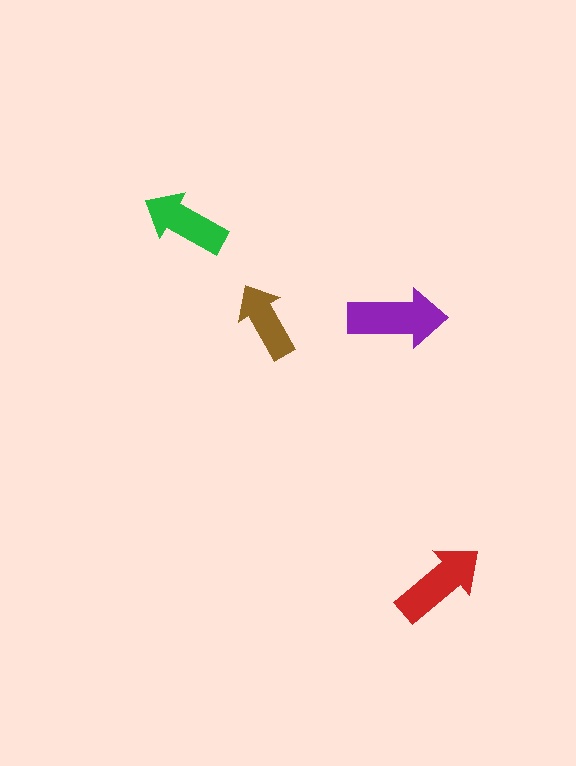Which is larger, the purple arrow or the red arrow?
The purple one.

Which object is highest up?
The green arrow is topmost.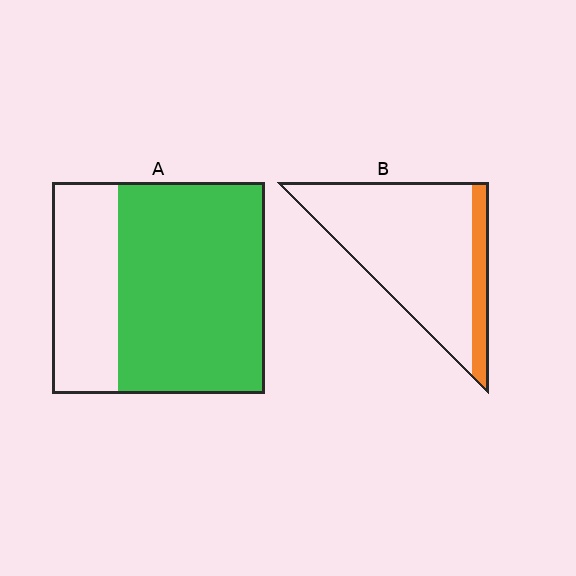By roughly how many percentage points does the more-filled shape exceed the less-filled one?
By roughly 55 percentage points (A over B).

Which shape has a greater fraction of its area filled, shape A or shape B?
Shape A.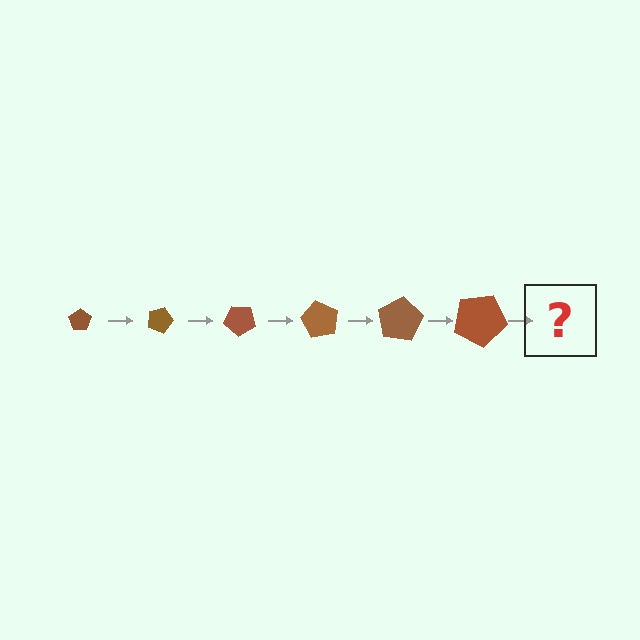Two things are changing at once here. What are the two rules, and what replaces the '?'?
The two rules are that the pentagon grows larger each step and it rotates 20 degrees each step. The '?' should be a pentagon, larger than the previous one and rotated 120 degrees from the start.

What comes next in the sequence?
The next element should be a pentagon, larger than the previous one and rotated 120 degrees from the start.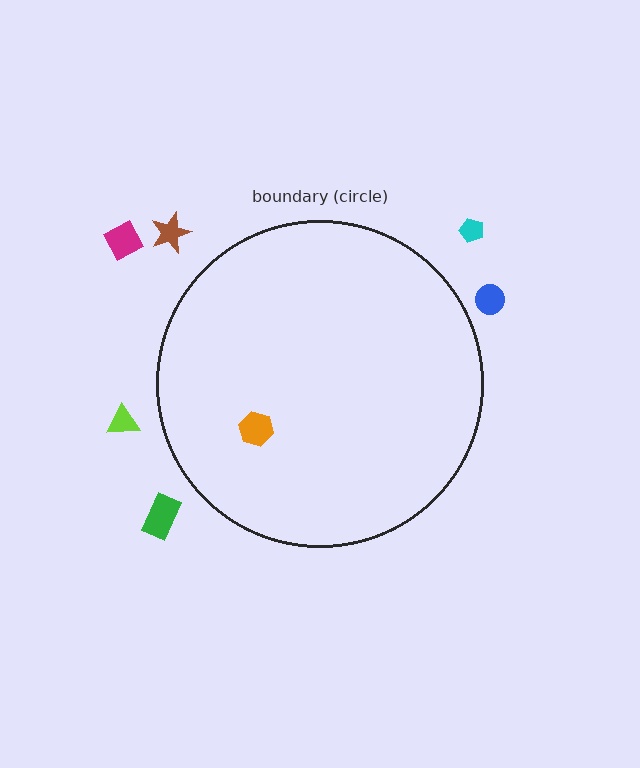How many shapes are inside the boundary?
1 inside, 6 outside.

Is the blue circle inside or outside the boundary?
Outside.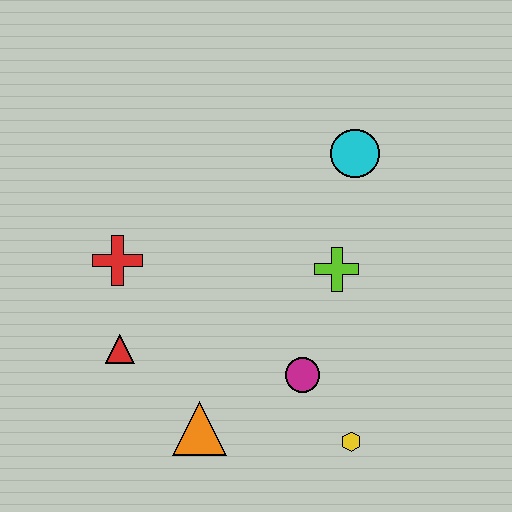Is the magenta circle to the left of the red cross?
No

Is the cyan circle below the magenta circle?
No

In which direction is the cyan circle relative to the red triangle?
The cyan circle is to the right of the red triangle.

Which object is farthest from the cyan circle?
The orange triangle is farthest from the cyan circle.